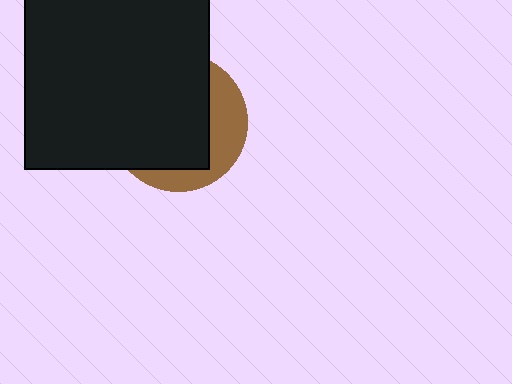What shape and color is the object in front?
The object in front is a black square.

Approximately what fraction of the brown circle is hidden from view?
Roughly 68% of the brown circle is hidden behind the black square.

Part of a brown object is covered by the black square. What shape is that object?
It is a circle.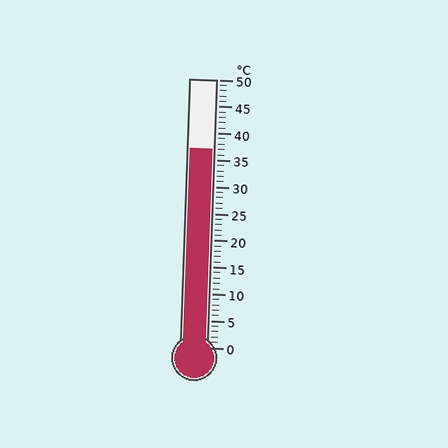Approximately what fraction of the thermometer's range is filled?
The thermometer is filled to approximately 75% of its range.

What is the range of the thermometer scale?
The thermometer scale ranges from 0°C to 50°C.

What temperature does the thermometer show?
The thermometer shows approximately 37°C.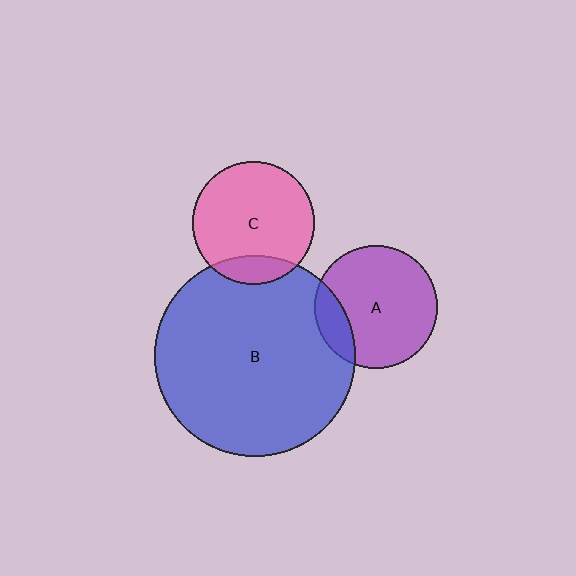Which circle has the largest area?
Circle B (blue).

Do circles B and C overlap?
Yes.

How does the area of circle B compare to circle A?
Approximately 2.7 times.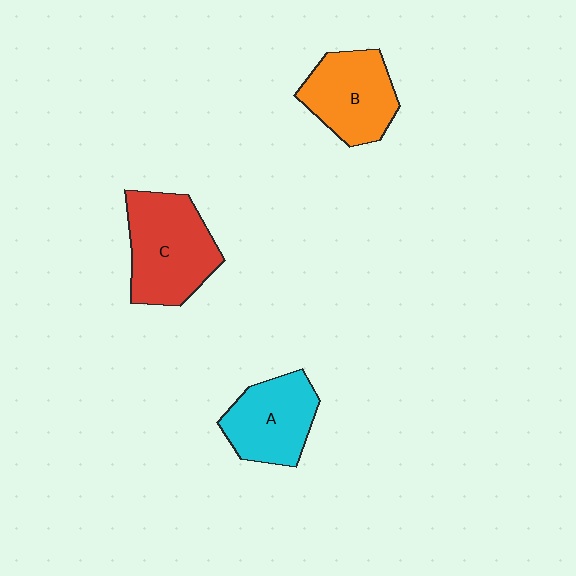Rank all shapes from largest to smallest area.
From largest to smallest: C (red), B (orange), A (cyan).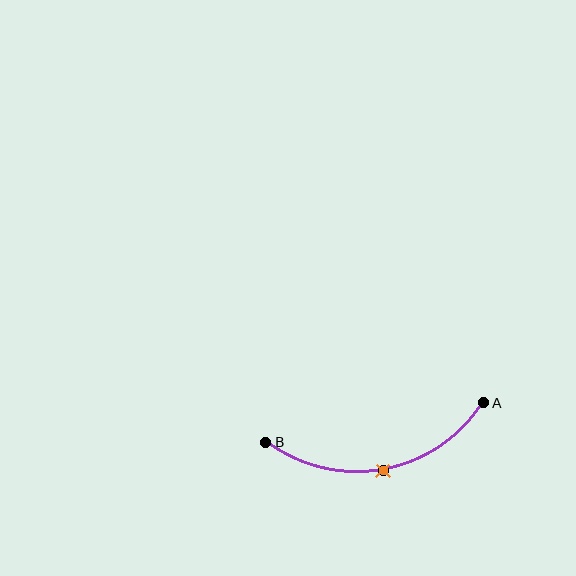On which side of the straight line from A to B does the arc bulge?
The arc bulges below the straight line connecting A and B.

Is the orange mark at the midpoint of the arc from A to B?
Yes. The orange mark lies on the arc at equal arc-length from both A and B — it is the arc midpoint.